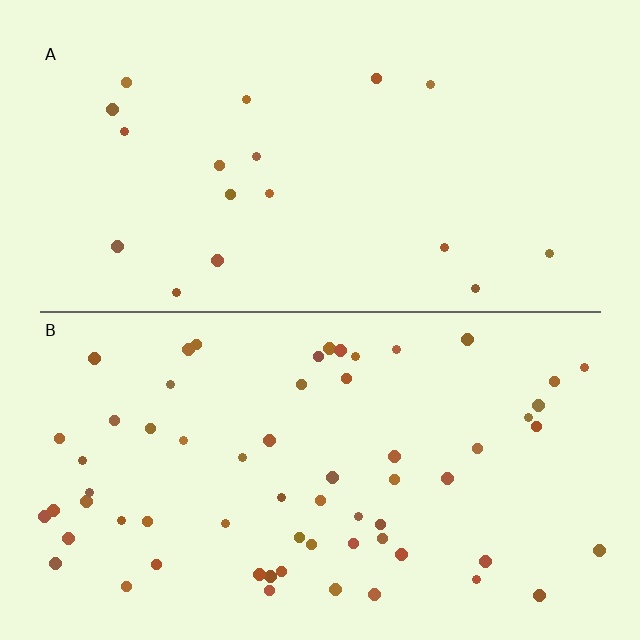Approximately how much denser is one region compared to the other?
Approximately 3.5× — region B over region A.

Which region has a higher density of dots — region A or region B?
B (the bottom).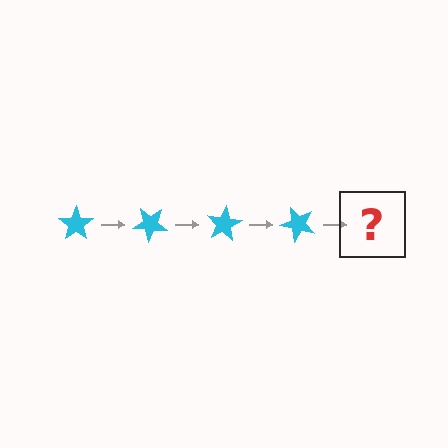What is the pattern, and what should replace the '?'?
The pattern is that the star rotates 40 degrees each step. The '?' should be a cyan star rotated 160 degrees.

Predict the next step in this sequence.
The next step is a cyan star rotated 160 degrees.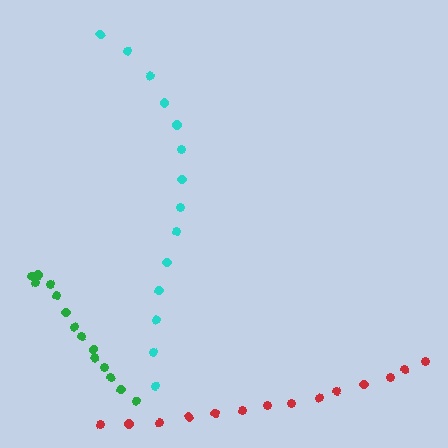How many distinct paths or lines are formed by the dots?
There are 3 distinct paths.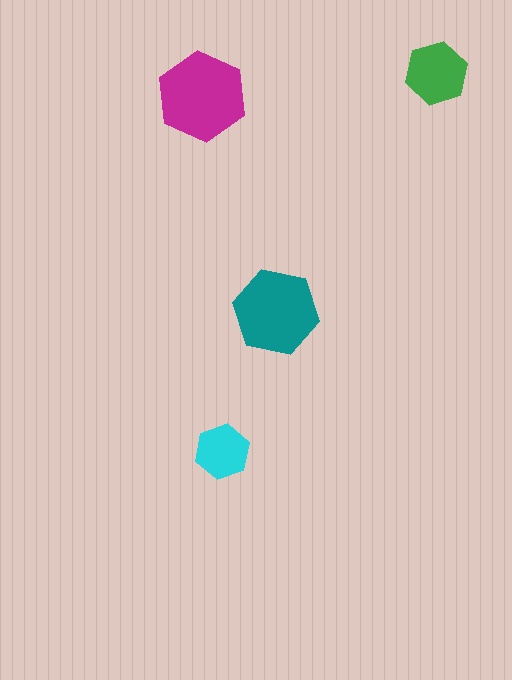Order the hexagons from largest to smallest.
the magenta one, the teal one, the green one, the cyan one.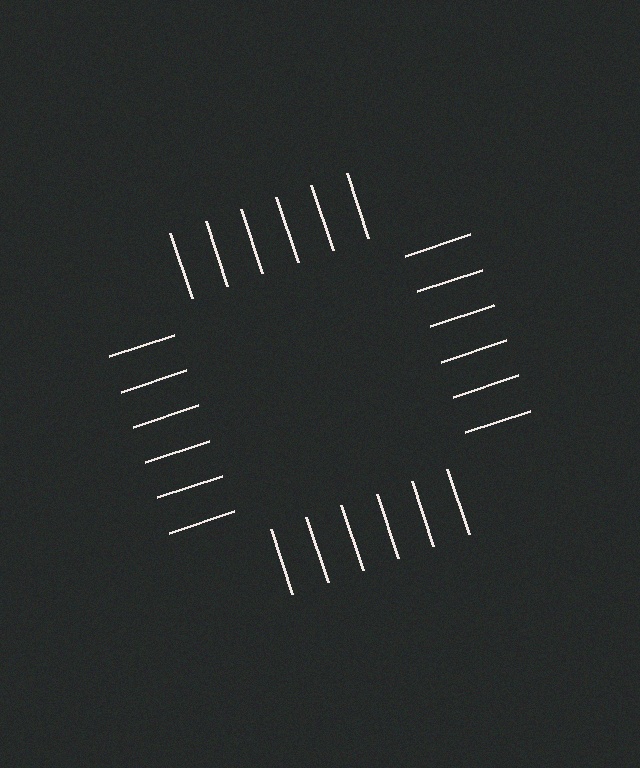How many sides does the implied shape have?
4 sides — the line-ends trace a square.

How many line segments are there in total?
24 — 6 along each of the 4 edges.